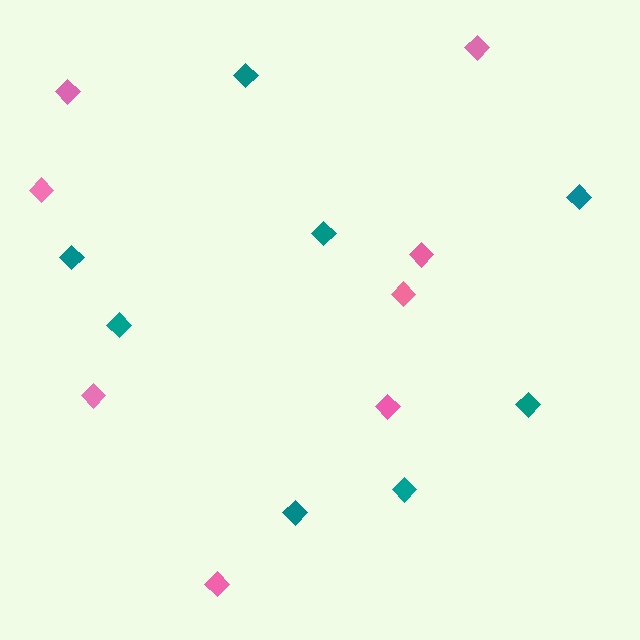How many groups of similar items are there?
There are 2 groups: one group of pink diamonds (8) and one group of teal diamonds (8).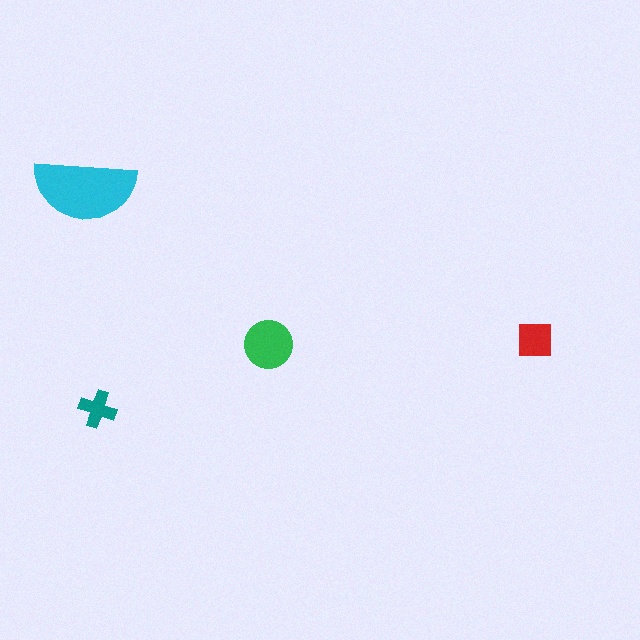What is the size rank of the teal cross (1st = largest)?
4th.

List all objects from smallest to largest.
The teal cross, the red square, the green circle, the cyan semicircle.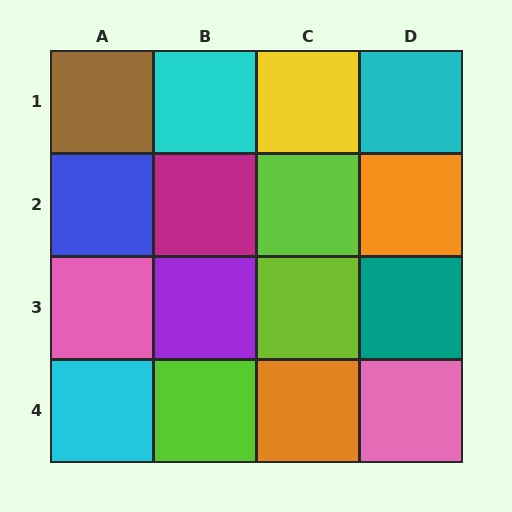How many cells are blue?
1 cell is blue.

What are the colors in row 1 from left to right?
Brown, cyan, yellow, cyan.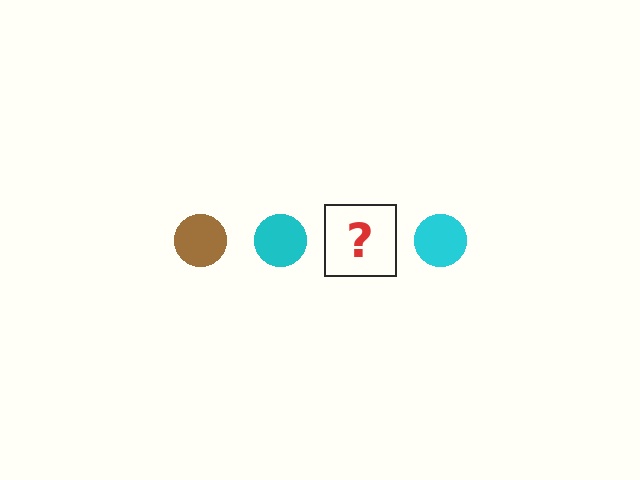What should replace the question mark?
The question mark should be replaced with a brown circle.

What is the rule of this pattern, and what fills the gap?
The rule is that the pattern cycles through brown, cyan circles. The gap should be filled with a brown circle.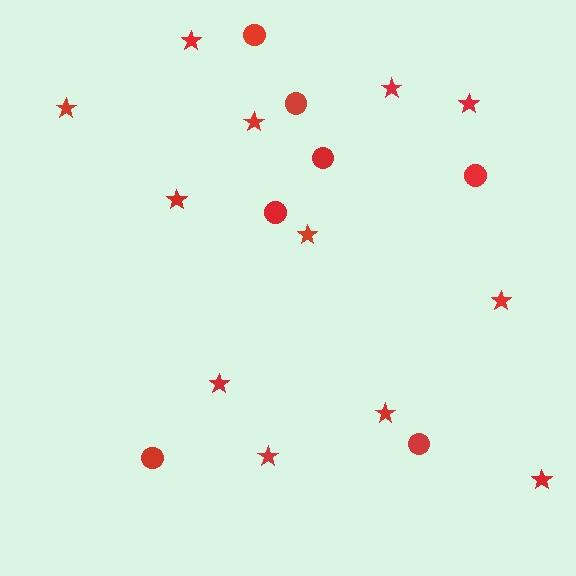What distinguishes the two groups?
There are 2 groups: one group of circles (7) and one group of stars (12).